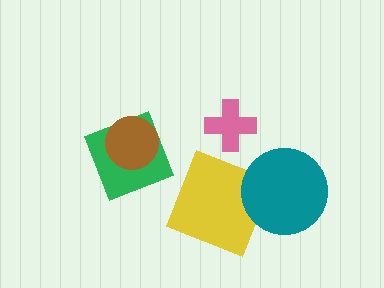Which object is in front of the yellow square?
The teal circle is in front of the yellow square.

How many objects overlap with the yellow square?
1 object overlaps with the yellow square.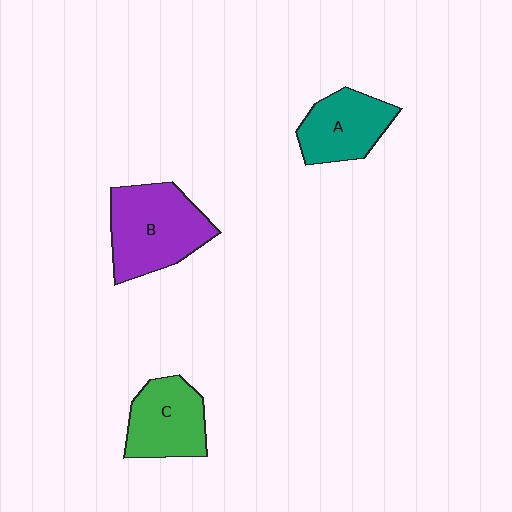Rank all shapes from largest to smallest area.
From largest to smallest: B (purple), C (green), A (teal).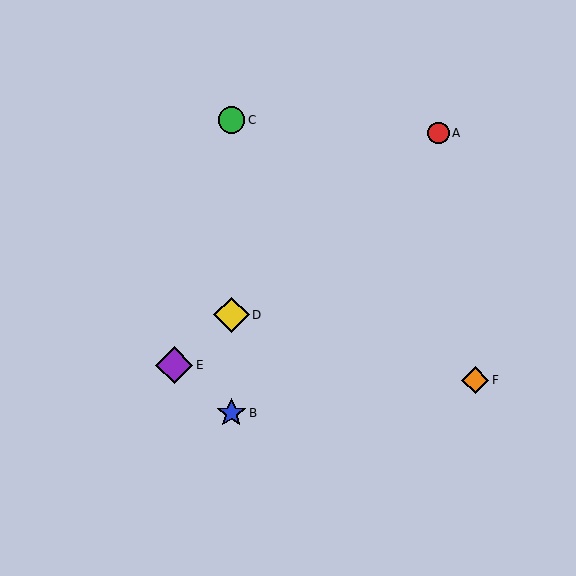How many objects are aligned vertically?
3 objects (B, C, D) are aligned vertically.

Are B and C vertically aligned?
Yes, both are at x≈231.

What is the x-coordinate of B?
Object B is at x≈231.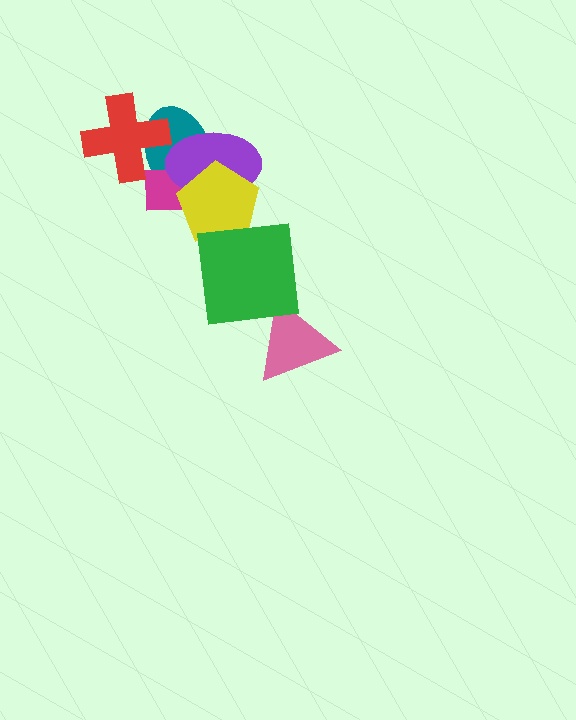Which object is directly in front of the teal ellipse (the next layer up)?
The magenta rectangle is directly in front of the teal ellipse.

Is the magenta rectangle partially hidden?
Yes, it is partially covered by another shape.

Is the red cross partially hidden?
No, no other shape covers it.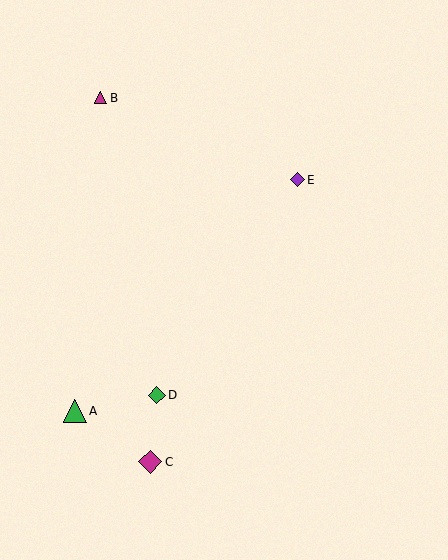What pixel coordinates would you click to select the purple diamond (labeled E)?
Click at (297, 180) to select the purple diamond E.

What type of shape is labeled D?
Shape D is a green diamond.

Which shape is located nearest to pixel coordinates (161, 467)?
The magenta diamond (labeled C) at (150, 462) is nearest to that location.